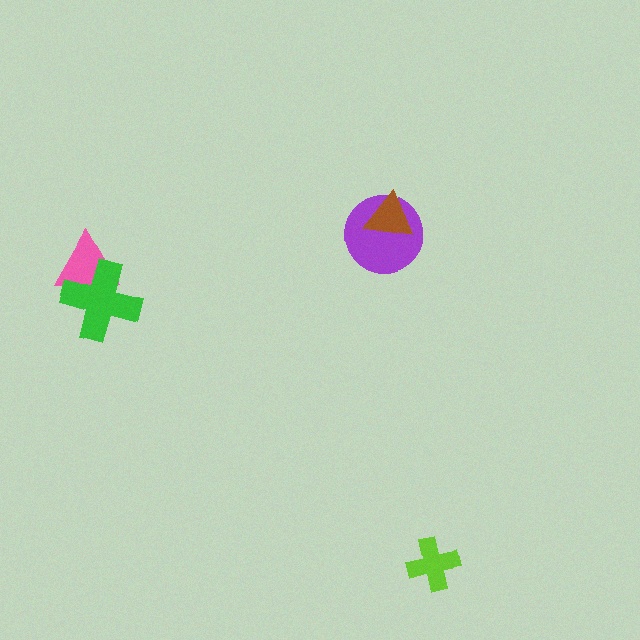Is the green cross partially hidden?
No, no other shape covers it.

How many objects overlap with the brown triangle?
1 object overlaps with the brown triangle.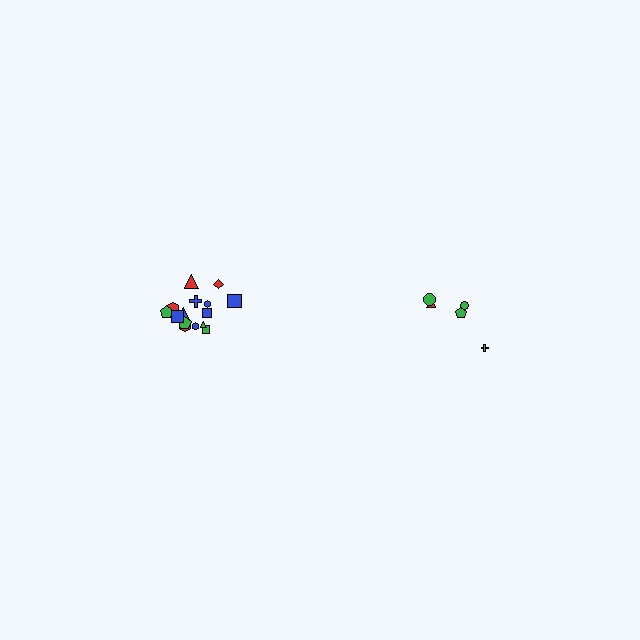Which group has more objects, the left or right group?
The left group.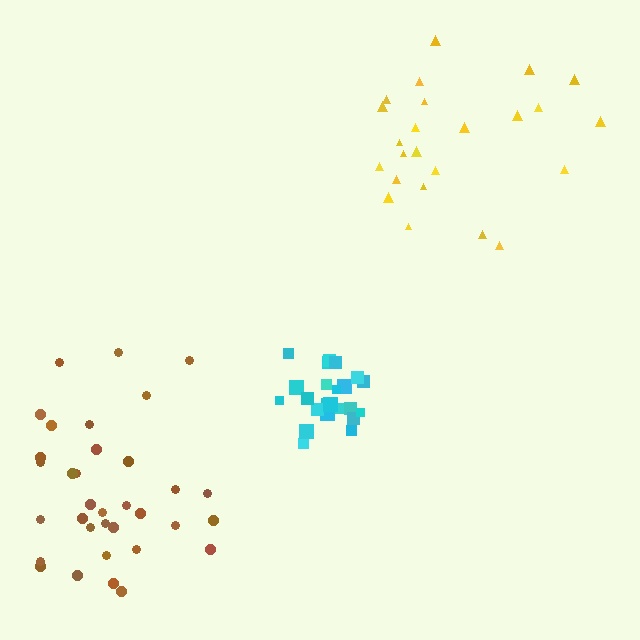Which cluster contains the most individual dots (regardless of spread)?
Brown (34).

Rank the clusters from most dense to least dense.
cyan, brown, yellow.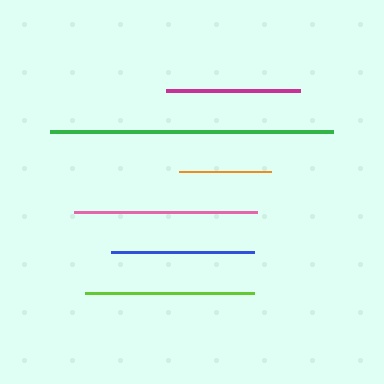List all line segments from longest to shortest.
From longest to shortest: green, pink, lime, blue, magenta, orange.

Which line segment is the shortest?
The orange line is the shortest at approximately 91 pixels.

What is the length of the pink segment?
The pink segment is approximately 183 pixels long.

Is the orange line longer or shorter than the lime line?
The lime line is longer than the orange line.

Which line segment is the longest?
The green line is the longest at approximately 283 pixels.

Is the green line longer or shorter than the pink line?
The green line is longer than the pink line.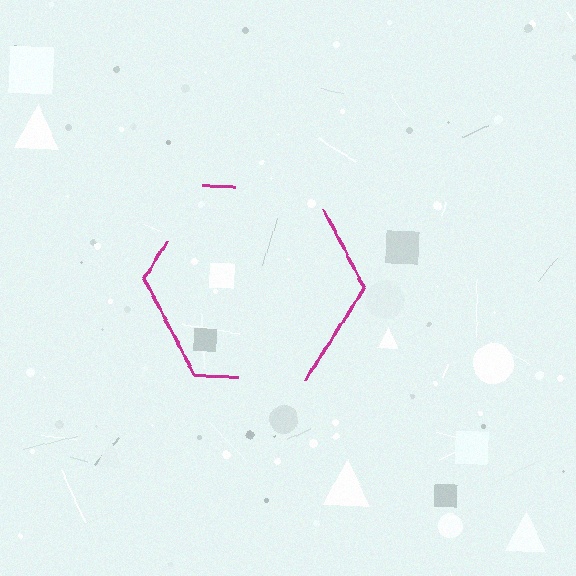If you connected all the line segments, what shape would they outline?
They would outline a hexagon.